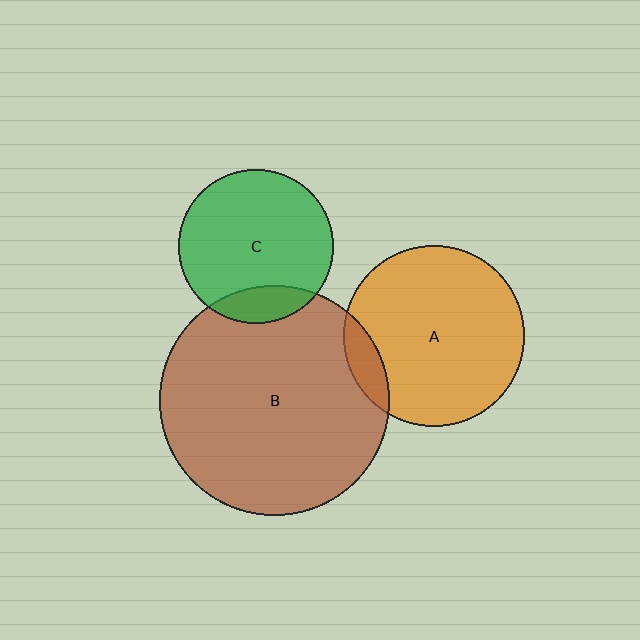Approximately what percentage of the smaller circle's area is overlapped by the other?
Approximately 15%.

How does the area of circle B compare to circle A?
Approximately 1.6 times.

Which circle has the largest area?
Circle B (brown).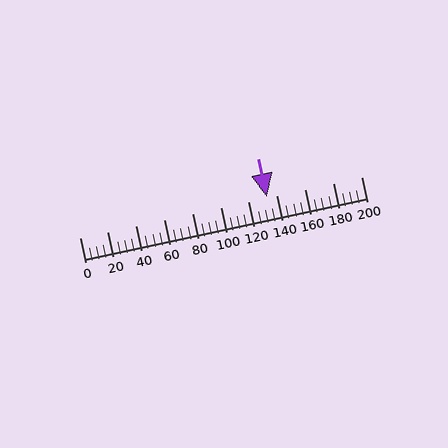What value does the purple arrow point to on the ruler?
The purple arrow points to approximately 133.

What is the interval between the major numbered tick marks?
The major tick marks are spaced 20 units apart.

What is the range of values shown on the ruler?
The ruler shows values from 0 to 200.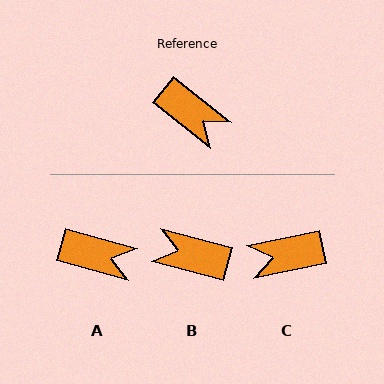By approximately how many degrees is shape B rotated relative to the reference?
Approximately 156 degrees clockwise.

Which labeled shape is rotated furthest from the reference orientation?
B, about 156 degrees away.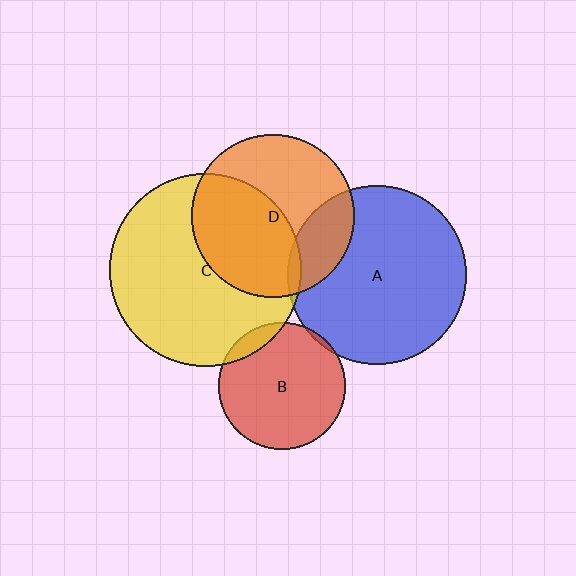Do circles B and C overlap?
Yes.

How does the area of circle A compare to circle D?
Approximately 1.2 times.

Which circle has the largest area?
Circle C (yellow).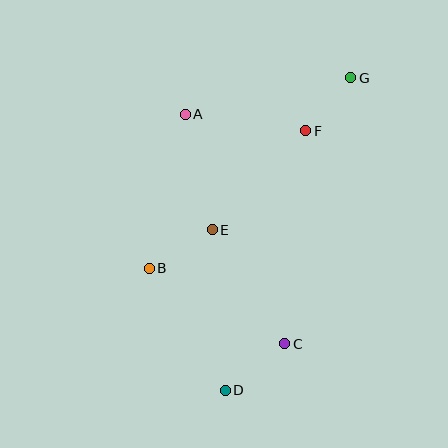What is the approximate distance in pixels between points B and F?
The distance between B and F is approximately 208 pixels.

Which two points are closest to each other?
Points F and G are closest to each other.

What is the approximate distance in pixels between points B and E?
The distance between B and E is approximately 74 pixels.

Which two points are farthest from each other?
Points D and G are farthest from each other.